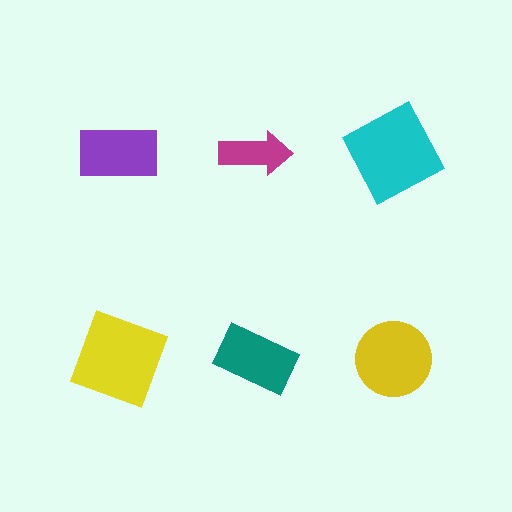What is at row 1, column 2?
A magenta arrow.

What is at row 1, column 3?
A cyan square.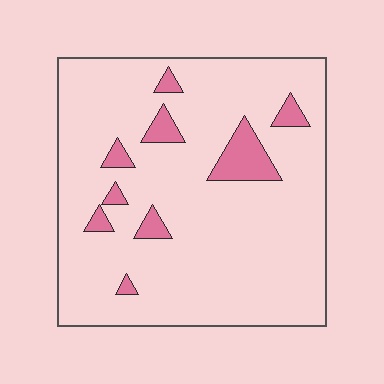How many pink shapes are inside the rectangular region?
9.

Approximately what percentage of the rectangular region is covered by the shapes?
Approximately 10%.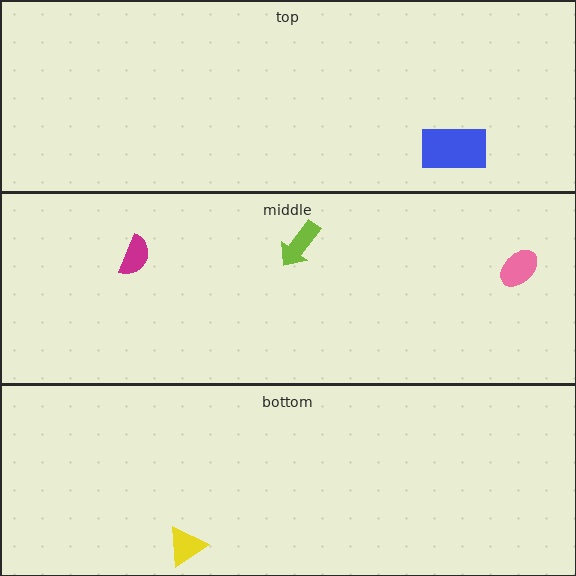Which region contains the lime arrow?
The middle region.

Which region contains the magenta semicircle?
The middle region.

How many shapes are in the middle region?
3.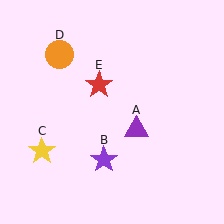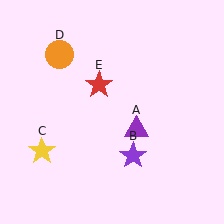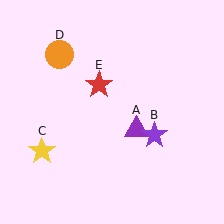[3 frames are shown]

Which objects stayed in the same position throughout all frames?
Purple triangle (object A) and yellow star (object C) and orange circle (object D) and red star (object E) remained stationary.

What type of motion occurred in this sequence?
The purple star (object B) rotated counterclockwise around the center of the scene.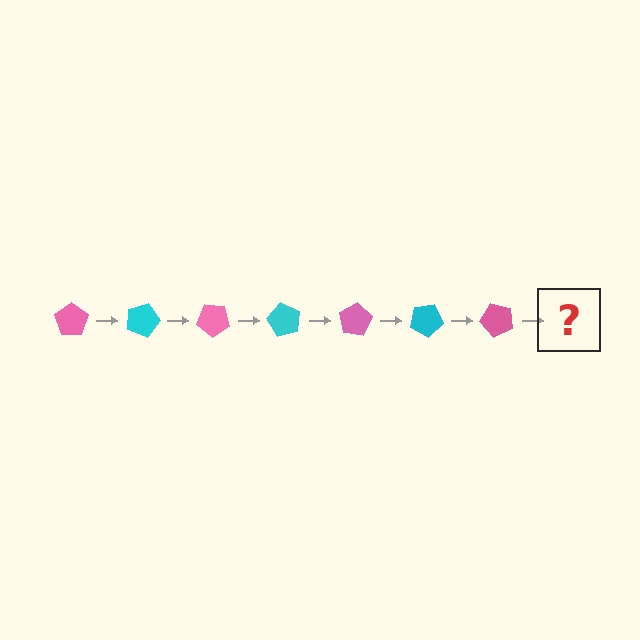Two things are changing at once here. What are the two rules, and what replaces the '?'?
The two rules are that it rotates 20 degrees each step and the color cycles through pink and cyan. The '?' should be a cyan pentagon, rotated 140 degrees from the start.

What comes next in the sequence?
The next element should be a cyan pentagon, rotated 140 degrees from the start.